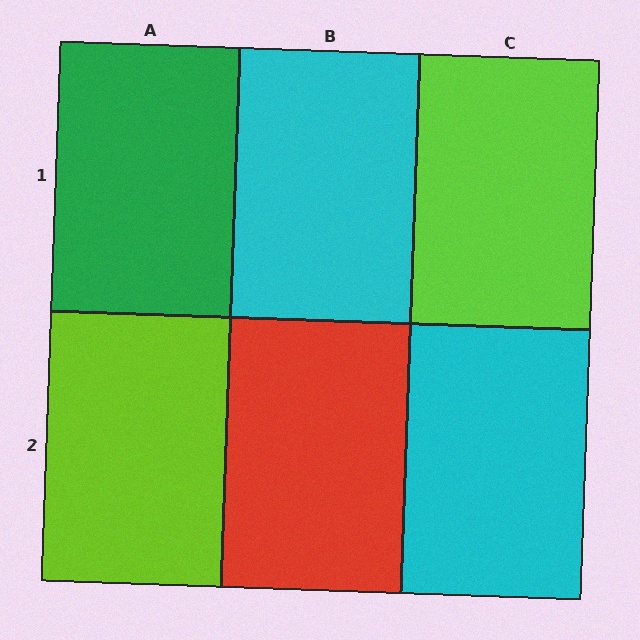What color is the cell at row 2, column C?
Cyan.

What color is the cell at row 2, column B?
Red.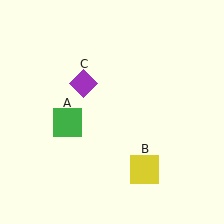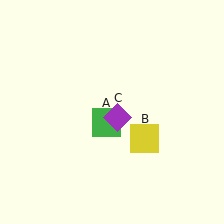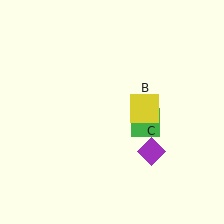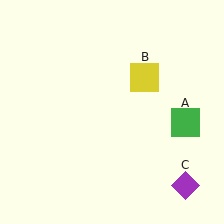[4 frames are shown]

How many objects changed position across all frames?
3 objects changed position: green square (object A), yellow square (object B), purple diamond (object C).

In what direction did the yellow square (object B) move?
The yellow square (object B) moved up.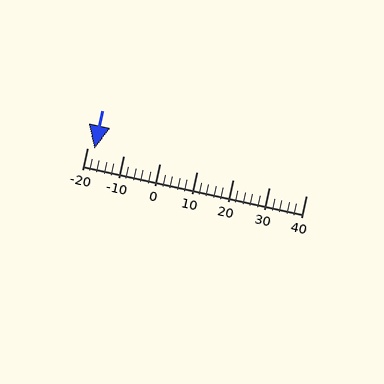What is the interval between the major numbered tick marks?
The major tick marks are spaced 10 units apart.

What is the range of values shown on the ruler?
The ruler shows values from -20 to 40.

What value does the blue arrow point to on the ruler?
The blue arrow points to approximately -18.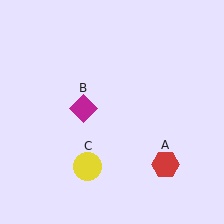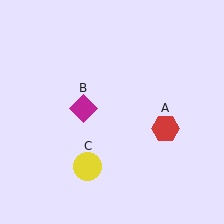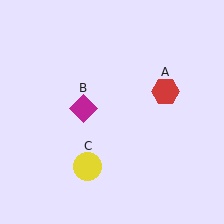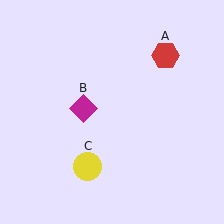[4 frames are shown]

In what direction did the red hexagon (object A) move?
The red hexagon (object A) moved up.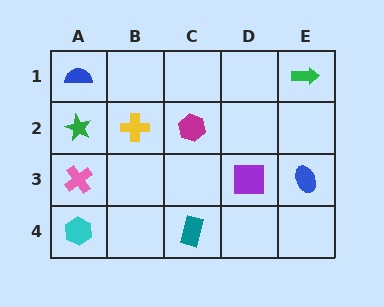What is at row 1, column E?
A green arrow.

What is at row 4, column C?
A teal rectangle.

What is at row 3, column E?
A blue ellipse.